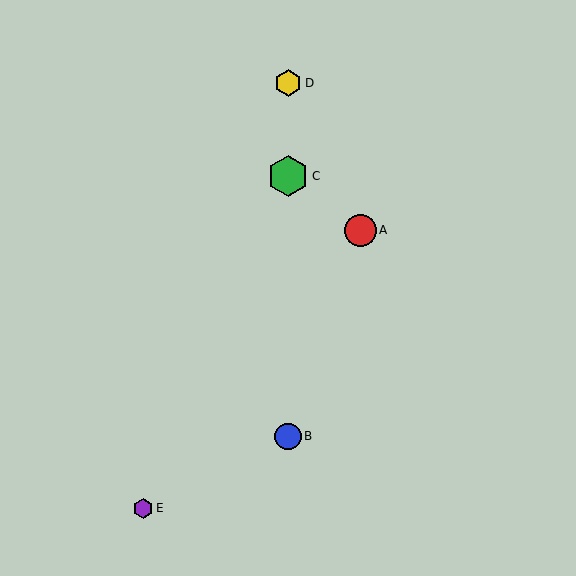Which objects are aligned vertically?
Objects B, C, D are aligned vertically.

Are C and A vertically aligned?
No, C is at x≈288 and A is at x≈360.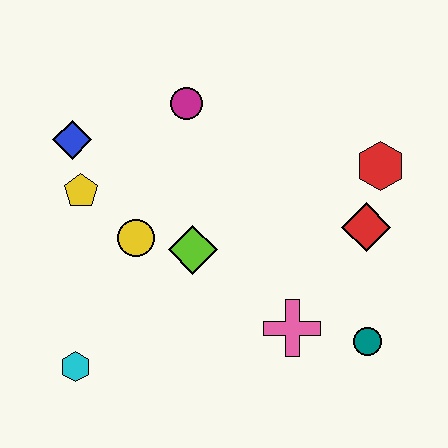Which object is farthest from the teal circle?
The blue diamond is farthest from the teal circle.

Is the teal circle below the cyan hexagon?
No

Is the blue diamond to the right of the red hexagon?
No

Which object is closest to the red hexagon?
The red diamond is closest to the red hexagon.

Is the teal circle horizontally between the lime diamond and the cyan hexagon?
No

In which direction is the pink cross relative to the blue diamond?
The pink cross is to the right of the blue diamond.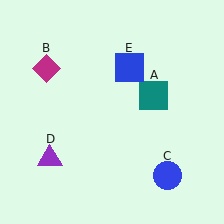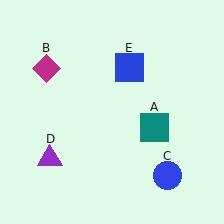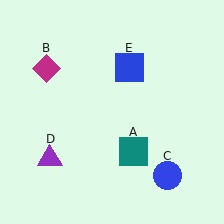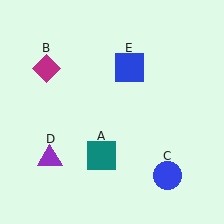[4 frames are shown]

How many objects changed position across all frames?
1 object changed position: teal square (object A).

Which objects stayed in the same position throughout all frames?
Magenta diamond (object B) and blue circle (object C) and purple triangle (object D) and blue square (object E) remained stationary.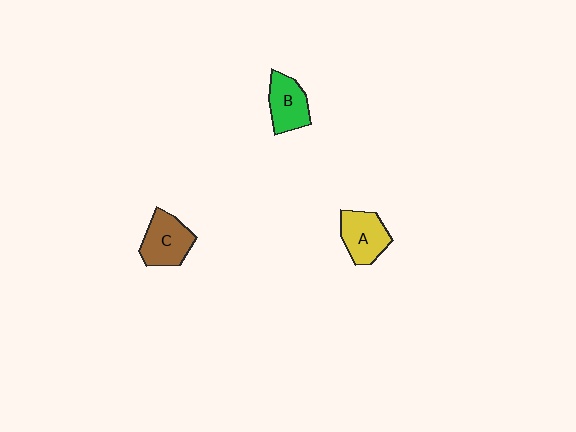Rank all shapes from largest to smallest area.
From largest to smallest: C (brown), A (yellow), B (green).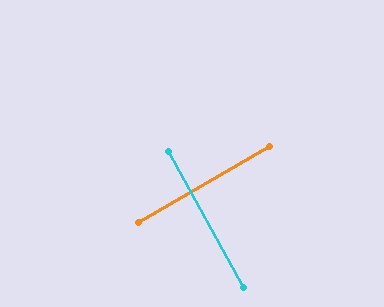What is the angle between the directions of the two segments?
Approximately 89 degrees.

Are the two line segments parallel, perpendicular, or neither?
Perpendicular — they meet at approximately 89°.